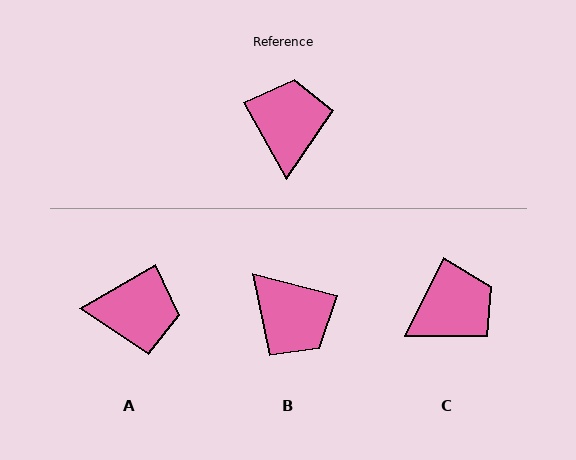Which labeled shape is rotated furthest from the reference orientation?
B, about 133 degrees away.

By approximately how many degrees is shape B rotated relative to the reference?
Approximately 133 degrees clockwise.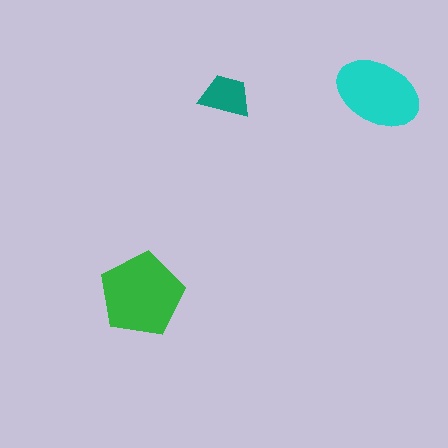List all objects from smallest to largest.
The teal trapezoid, the cyan ellipse, the green pentagon.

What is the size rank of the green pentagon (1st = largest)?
1st.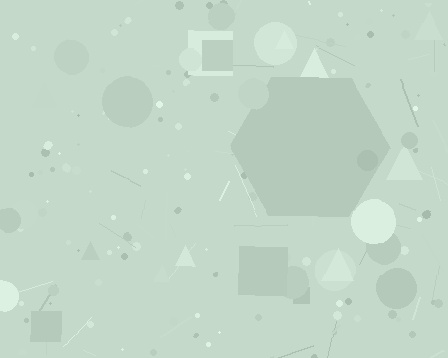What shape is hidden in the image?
A hexagon is hidden in the image.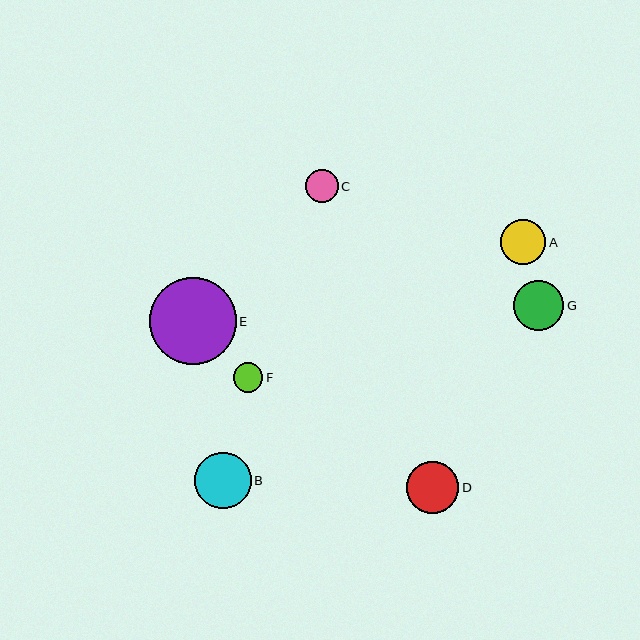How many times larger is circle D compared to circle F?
Circle D is approximately 1.8 times the size of circle F.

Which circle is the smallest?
Circle F is the smallest with a size of approximately 29 pixels.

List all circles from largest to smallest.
From largest to smallest: E, B, D, G, A, C, F.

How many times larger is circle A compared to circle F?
Circle A is approximately 1.5 times the size of circle F.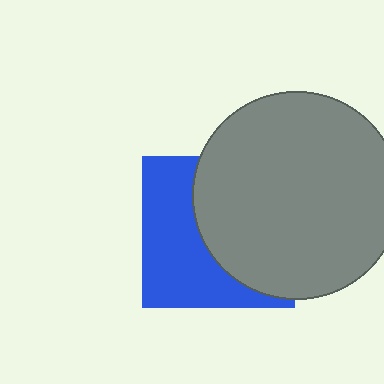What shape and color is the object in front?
The object in front is a gray circle.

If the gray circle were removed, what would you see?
You would see the complete blue square.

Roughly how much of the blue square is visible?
About half of it is visible (roughly 47%).